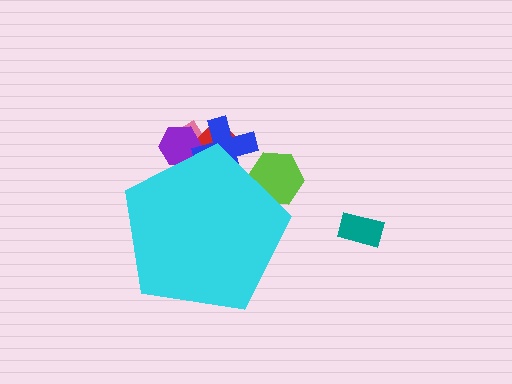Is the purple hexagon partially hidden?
Yes, the purple hexagon is partially hidden behind the cyan pentagon.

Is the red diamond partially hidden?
Yes, the red diamond is partially hidden behind the cyan pentagon.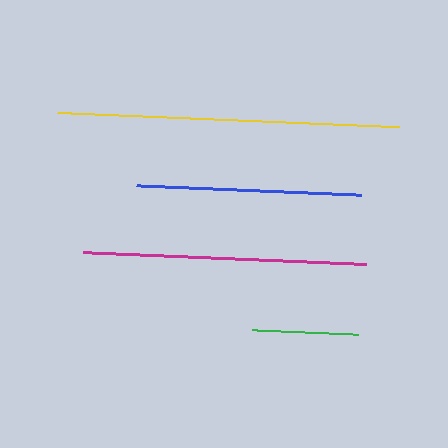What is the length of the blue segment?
The blue segment is approximately 224 pixels long.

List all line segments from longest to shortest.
From longest to shortest: yellow, magenta, blue, green.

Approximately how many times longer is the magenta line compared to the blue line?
The magenta line is approximately 1.3 times the length of the blue line.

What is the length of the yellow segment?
The yellow segment is approximately 342 pixels long.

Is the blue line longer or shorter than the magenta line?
The magenta line is longer than the blue line.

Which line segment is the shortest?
The green line is the shortest at approximately 107 pixels.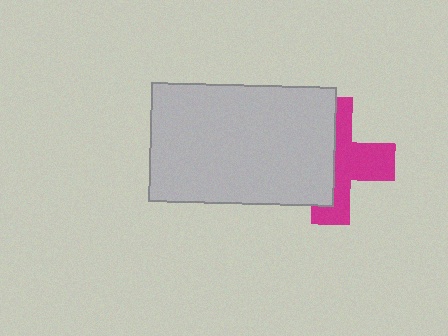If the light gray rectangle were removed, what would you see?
You would see the complete magenta cross.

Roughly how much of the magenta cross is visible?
About half of it is visible (roughly 49%).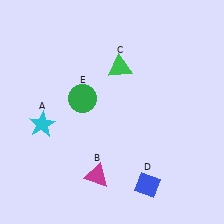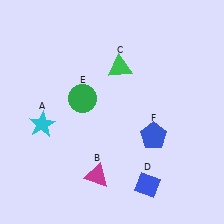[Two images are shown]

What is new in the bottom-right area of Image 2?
A blue pentagon (F) was added in the bottom-right area of Image 2.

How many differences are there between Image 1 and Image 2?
There is 1 difference between the two images.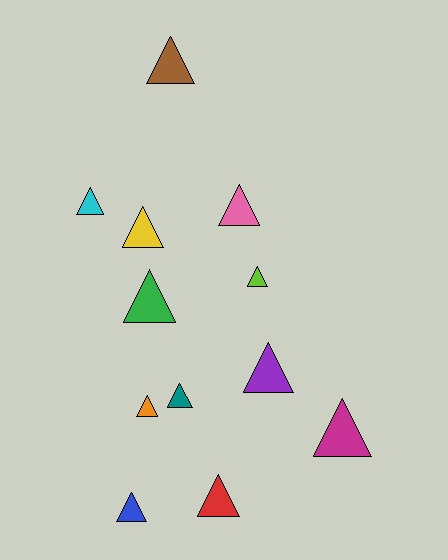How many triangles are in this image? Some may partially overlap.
There are 12 triangles.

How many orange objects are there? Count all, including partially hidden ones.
There is 1 orange object.